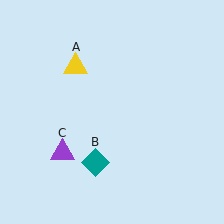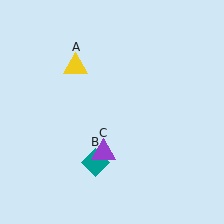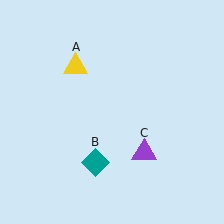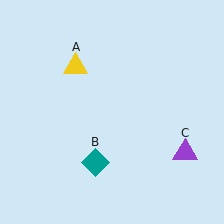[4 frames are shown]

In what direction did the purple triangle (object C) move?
The purple triangle (object C) moved right.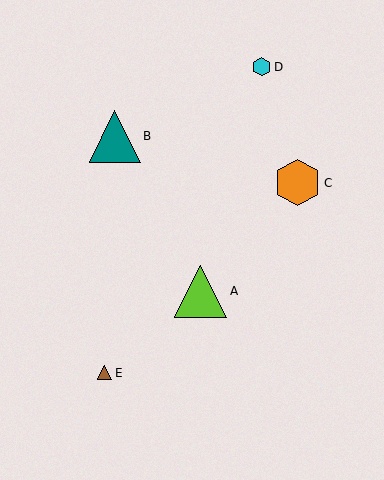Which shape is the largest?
The lime triangle (labeled A) is the largest.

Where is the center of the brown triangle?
The center of the brown triangle is at (104, 373).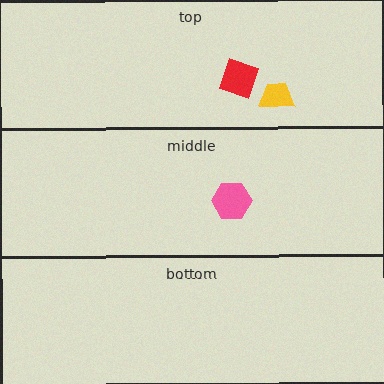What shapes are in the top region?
The red square, the yellow trapezoid.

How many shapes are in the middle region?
1.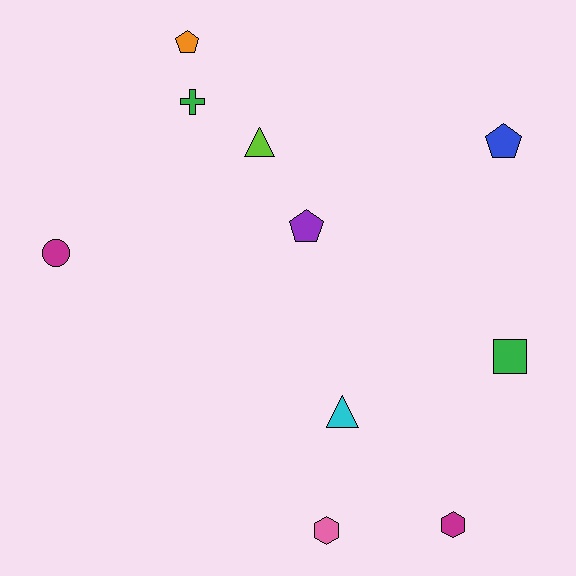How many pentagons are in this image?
There are 3 pentagons.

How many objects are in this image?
There are 10 objects.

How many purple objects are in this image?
There is 1 purple object.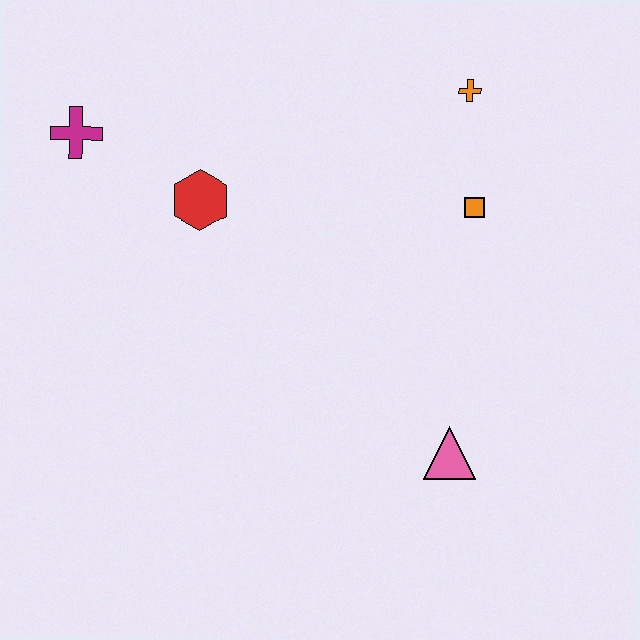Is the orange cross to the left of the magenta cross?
No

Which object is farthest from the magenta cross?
The pink triangle is farthest from the magenta cross.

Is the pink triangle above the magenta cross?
No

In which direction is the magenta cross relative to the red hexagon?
The magenta cross is to the left of the red hexagon.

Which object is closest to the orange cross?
The orange square is closest to the orange cross.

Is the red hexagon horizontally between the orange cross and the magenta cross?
Yes